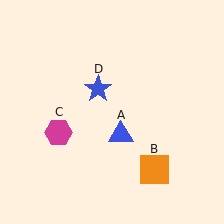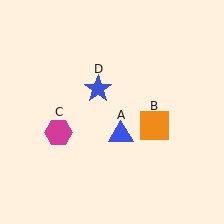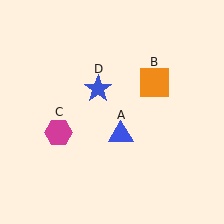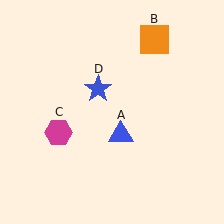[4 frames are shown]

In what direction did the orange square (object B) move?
The orange square (object B) moved up.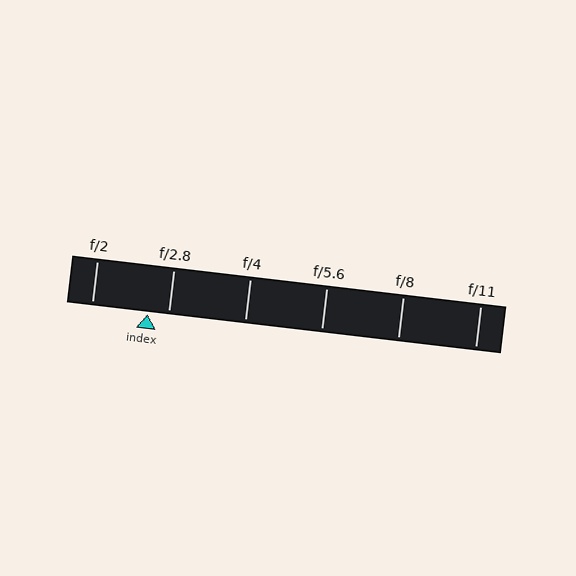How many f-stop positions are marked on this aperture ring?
There are 6 f-stop positions marked.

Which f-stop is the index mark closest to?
The index mark is closest to f/2.8.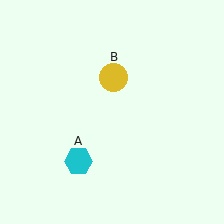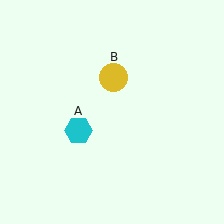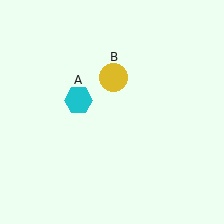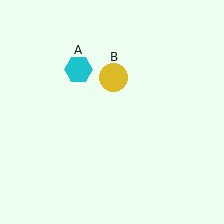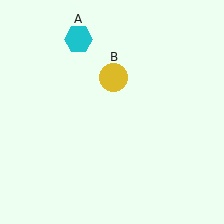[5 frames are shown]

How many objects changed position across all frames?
1 object changed position: cyan hexagon (object A).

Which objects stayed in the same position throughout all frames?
Yellow circle (object B) remained stationary.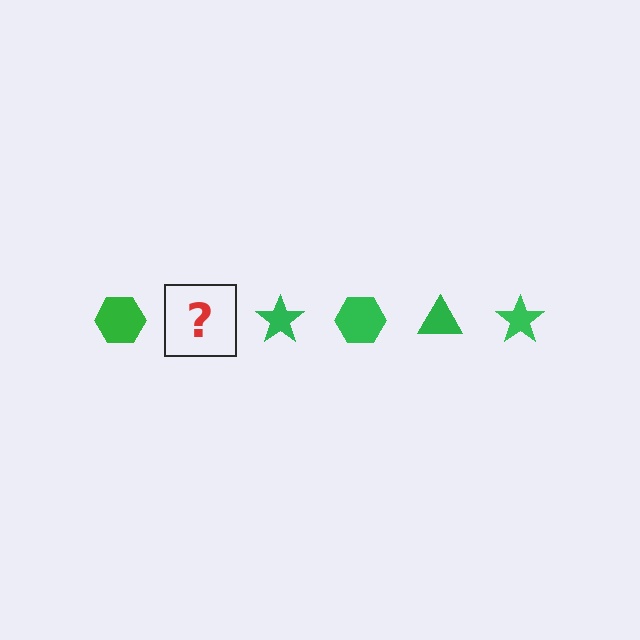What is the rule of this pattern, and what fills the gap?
The rule is that the pattern cycles through hexagon, triangle, star shapes in green. The gap should be filled with a green triangle.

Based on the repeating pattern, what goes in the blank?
The blank should be a green triangle.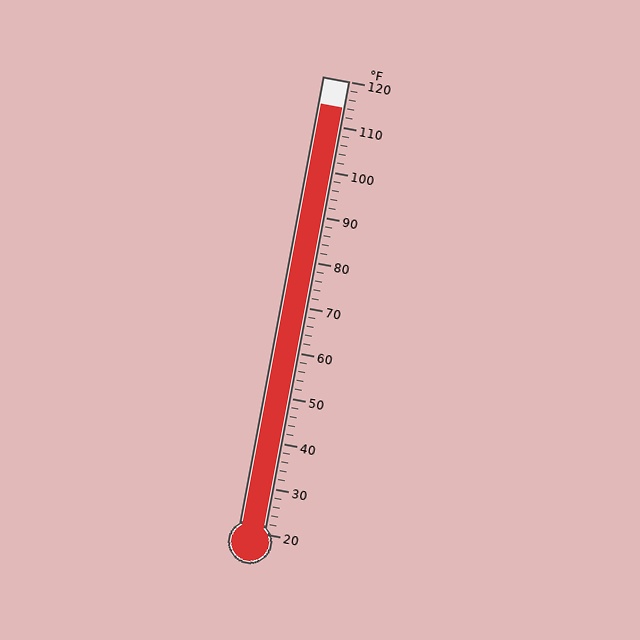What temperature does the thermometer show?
The thermometer shows approximately 114°F.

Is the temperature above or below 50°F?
The temperature is above 50°F.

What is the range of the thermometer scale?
The thermometer scale ranges from 20°F to 120°F.